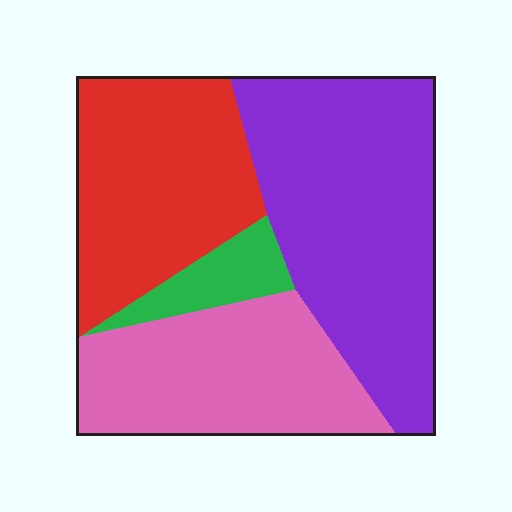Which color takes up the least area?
Green, at roughly 5%.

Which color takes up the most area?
Purple, at roughly 40%.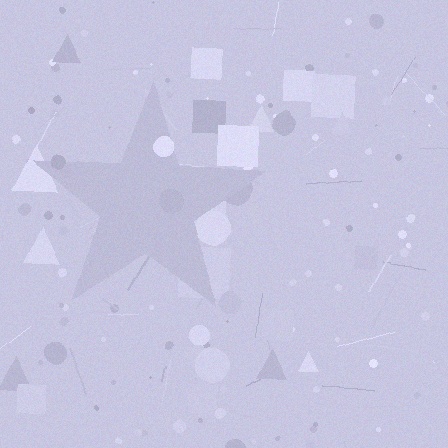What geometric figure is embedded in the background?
A star is embedded in the background.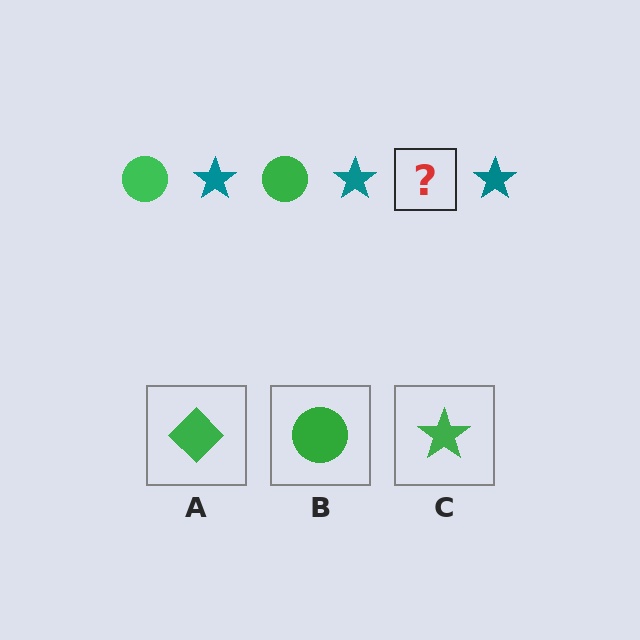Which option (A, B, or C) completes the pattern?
B.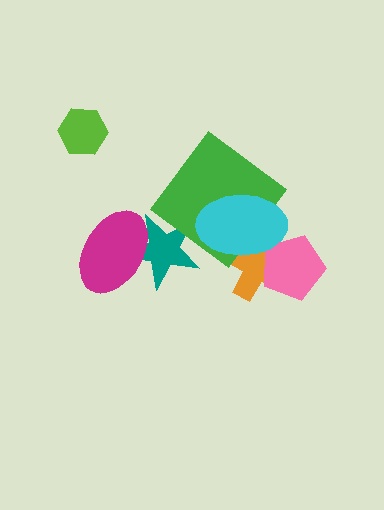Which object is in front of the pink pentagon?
The cyan ellipse is in front of the pink pentagon.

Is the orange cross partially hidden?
Yes, it is partially covered by another shape.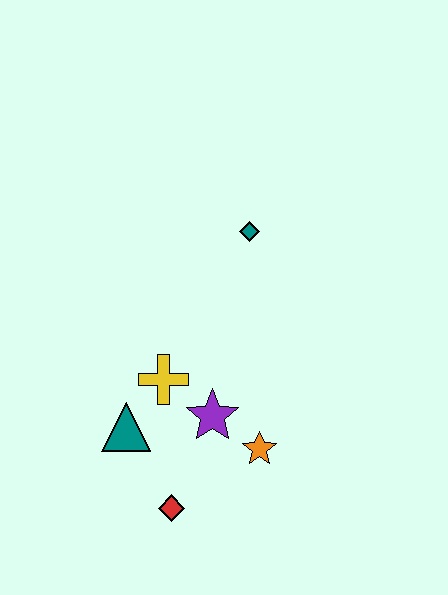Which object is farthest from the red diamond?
The teal diamond is farthest from the red diamond.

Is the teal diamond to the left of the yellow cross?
No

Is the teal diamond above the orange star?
Yes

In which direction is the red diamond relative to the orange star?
The red diamond is to the left of the orange star.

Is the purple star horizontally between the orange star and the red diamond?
Yes